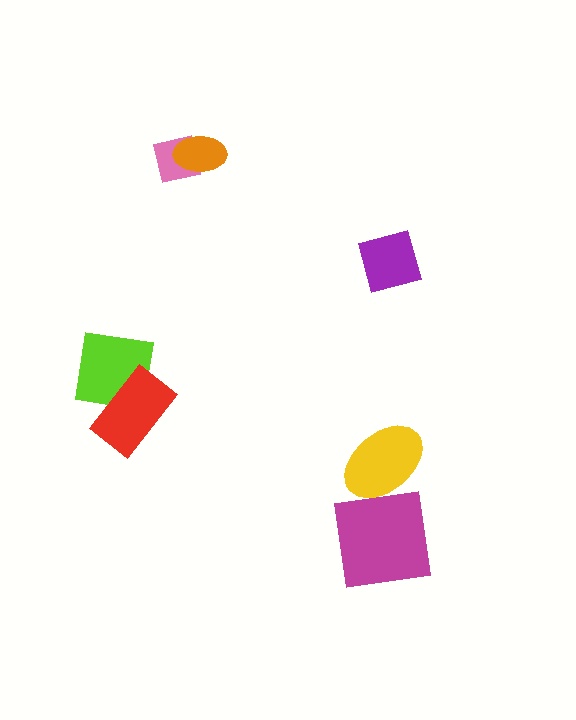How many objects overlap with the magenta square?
1 object overlaps with the magenta square.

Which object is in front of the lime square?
The red rectangle is in front of the lime square.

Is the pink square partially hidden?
Yes, it is partially covered by another shape.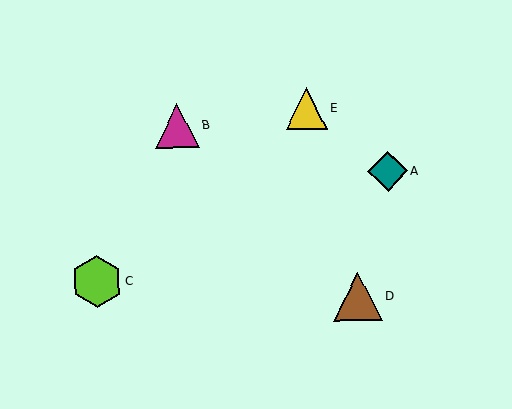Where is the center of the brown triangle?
The center of the brown triangle is at (358, 297).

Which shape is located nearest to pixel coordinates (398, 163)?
The teal diamond (labeled A) at (388, 171) is nearest to that location.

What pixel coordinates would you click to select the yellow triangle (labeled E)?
Click at (306, 109) to select the yellow triangle E.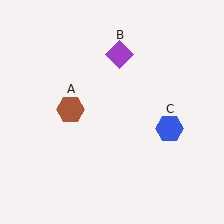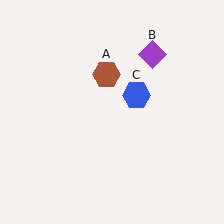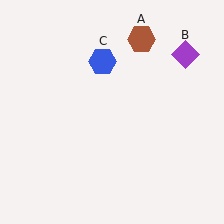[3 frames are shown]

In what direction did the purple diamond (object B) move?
The purple diamond (object B) moved right.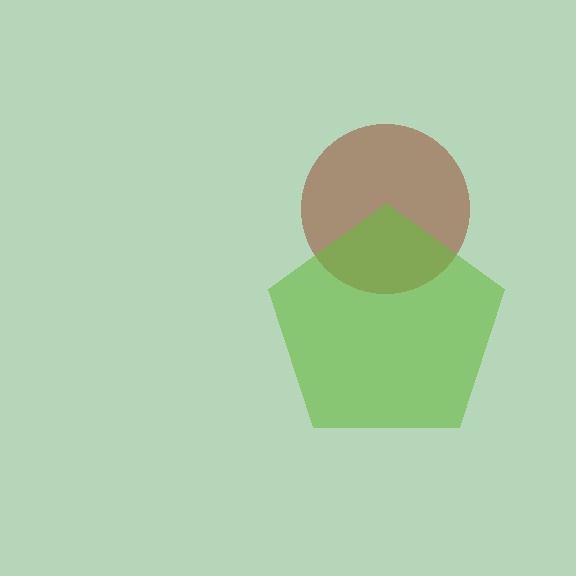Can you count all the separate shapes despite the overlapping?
Yes, there are 2 separate shapes.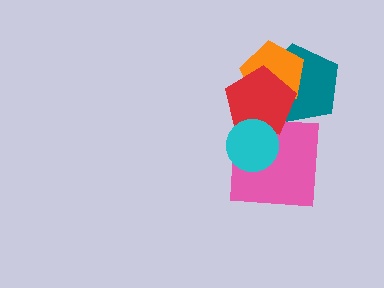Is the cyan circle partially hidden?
No, no other shape covers it.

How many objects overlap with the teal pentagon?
2 objects overlap with the teal pentagon.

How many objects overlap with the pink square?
2 objects overlap with the pink square.